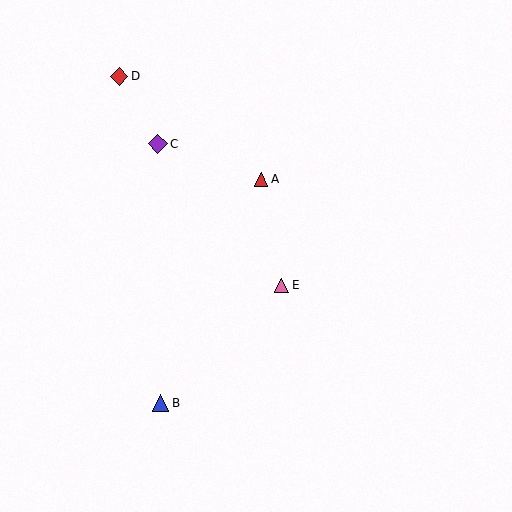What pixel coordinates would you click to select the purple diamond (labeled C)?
Click at (158, 144) to select the purple diamond C.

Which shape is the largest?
The purple diamond (labeled C) is the largest.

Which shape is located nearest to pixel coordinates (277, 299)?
The pink triangle (labeled E) at (282, 285) is nearest to that location.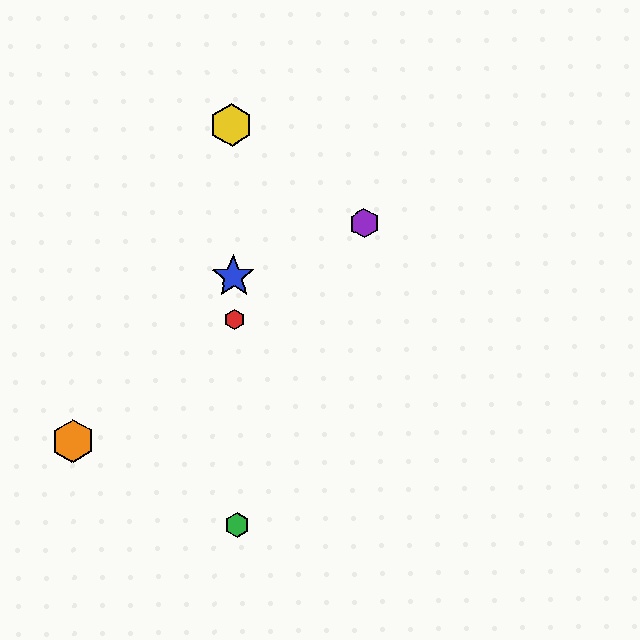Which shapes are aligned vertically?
The red hexagon, the blue star, the green hexagon, the yellow hexagon are aligned vertically.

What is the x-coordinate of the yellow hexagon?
The yellow hexagon is at x≈231.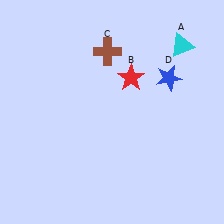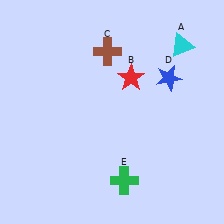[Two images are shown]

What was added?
A green cross (E) was added in Image 2.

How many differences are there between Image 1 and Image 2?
There is 1 difference between the two images.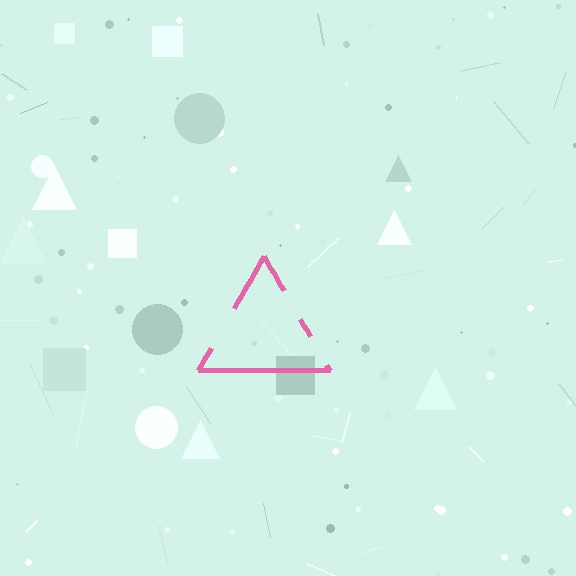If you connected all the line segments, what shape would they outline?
They would outline a triangle.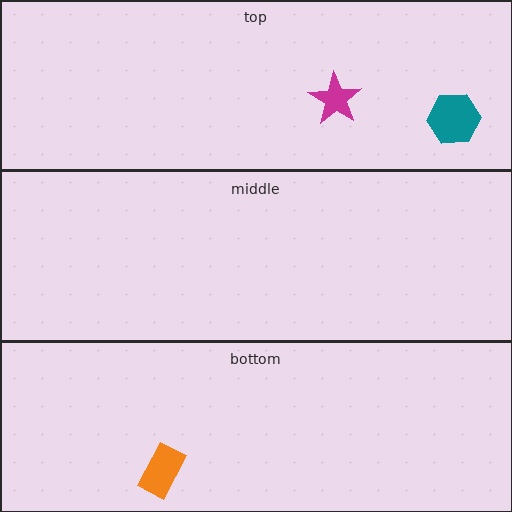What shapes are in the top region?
The teal hexagon, the magenta star.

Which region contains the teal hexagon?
The top region.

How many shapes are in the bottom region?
1.